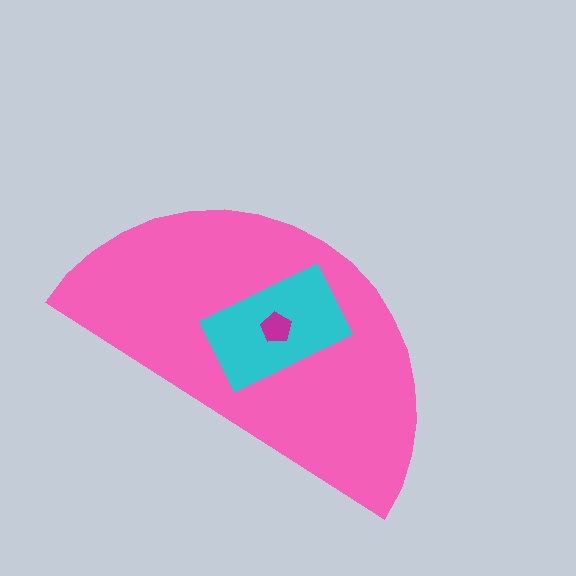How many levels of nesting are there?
3.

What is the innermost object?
The magenta pentagon.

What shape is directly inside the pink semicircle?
The cyan rectangle.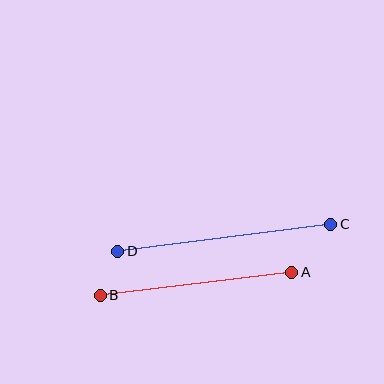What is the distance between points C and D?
The distance is approximately 215 pixels.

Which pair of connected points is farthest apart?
Points C and D are farthest apart.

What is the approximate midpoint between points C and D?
The midpoint is at approximately (224, 238) pixels.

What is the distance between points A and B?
The distance is approximately 193 pixels.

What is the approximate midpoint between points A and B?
The midpoint is at approximately (196, 284) pixels.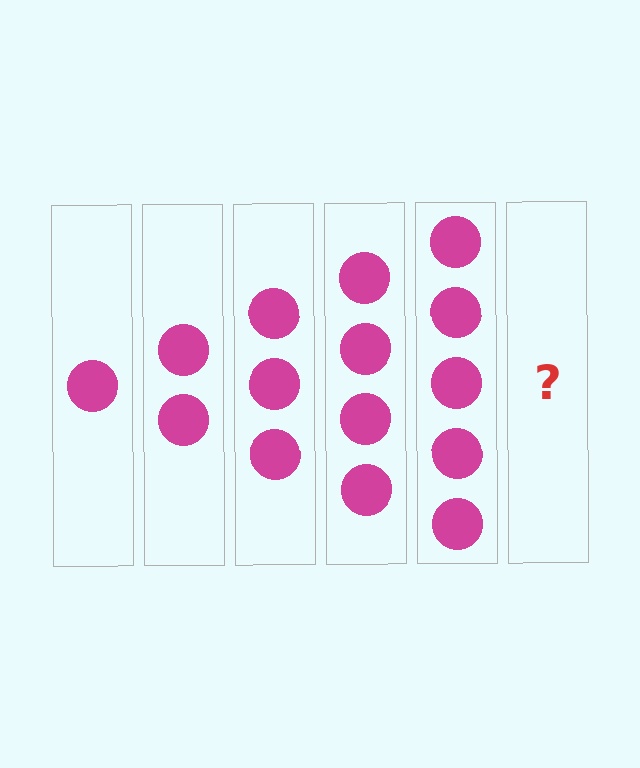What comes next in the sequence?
The next element should be 6 circles.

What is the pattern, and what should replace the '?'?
The pattern is that each step adds one more circle. The '?' should be 6 circles.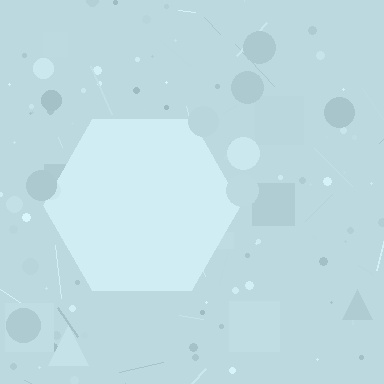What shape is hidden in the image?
A hexagon is hidden in the image.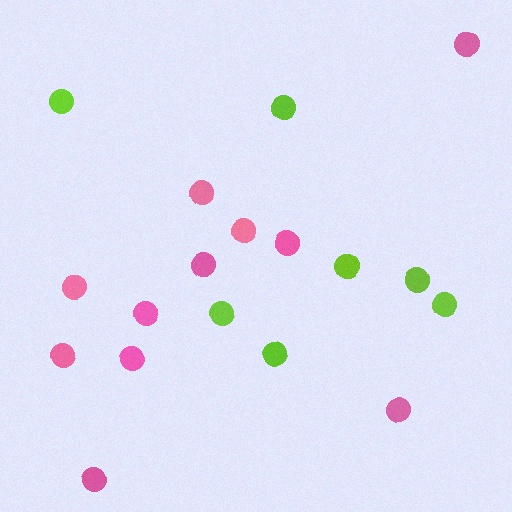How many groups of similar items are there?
There are 2 groups: one group of lime circles (7) and one group of pink circles (11).